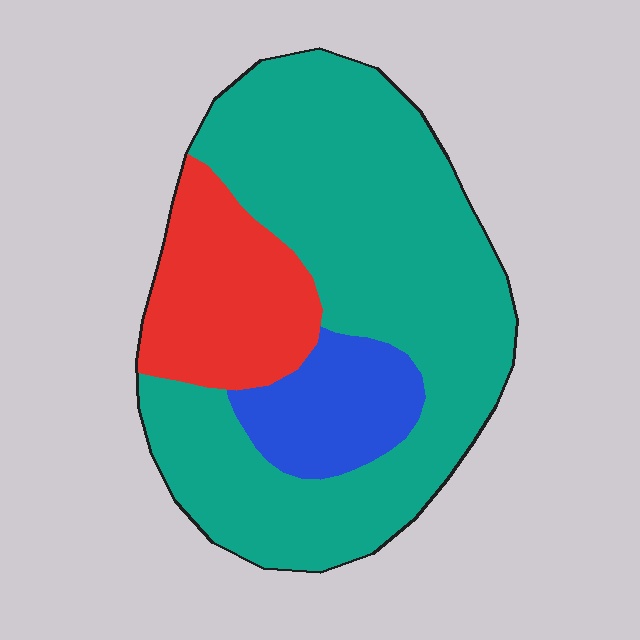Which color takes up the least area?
Blue, at roughly 15%.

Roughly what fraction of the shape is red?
Red covers about 20% of the shape.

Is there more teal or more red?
Teal.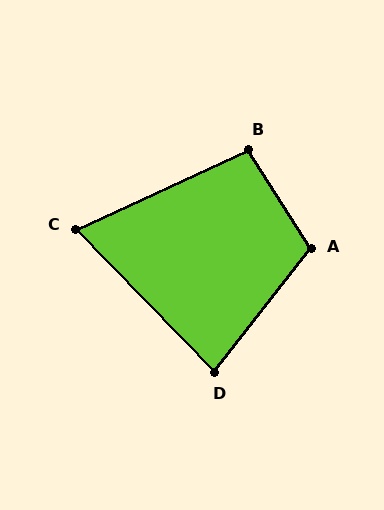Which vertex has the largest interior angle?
A, at approximately 109 degrees.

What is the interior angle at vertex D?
Approximately 82 degrees (acute).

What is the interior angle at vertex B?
Approximately 98 degrees (obtuse).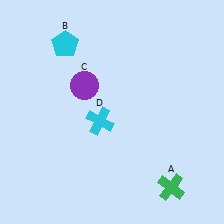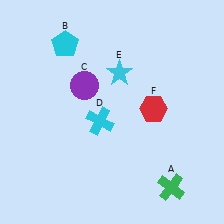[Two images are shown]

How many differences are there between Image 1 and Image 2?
There are 2 differences between the two images.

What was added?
A cyan star (E), a red hexagon (F) were added in Image 2.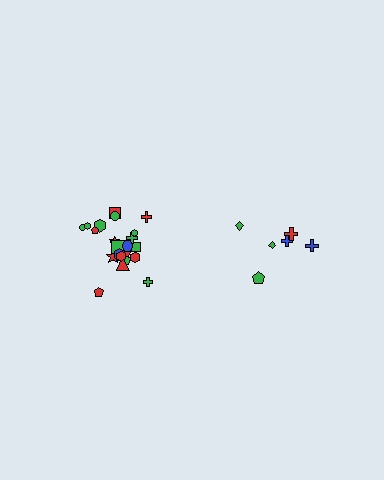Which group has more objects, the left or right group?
The left group.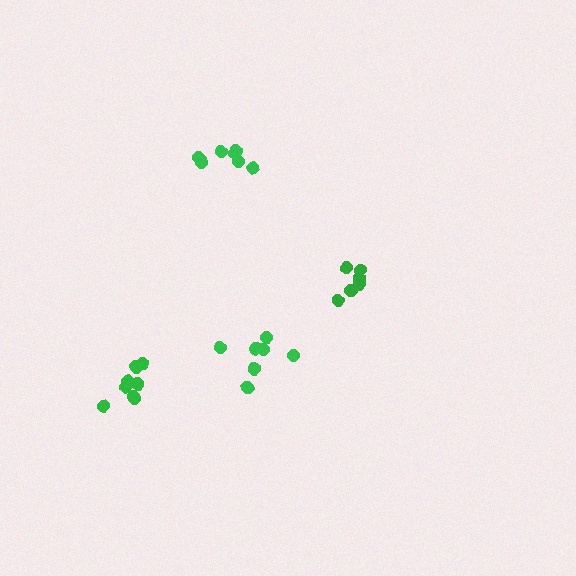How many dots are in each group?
Group 1: 6 dots, Group 2: 8 dots, Group 3: 8 dots, Group 4: 7 dots (29 total).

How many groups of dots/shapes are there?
There are 4 groups.